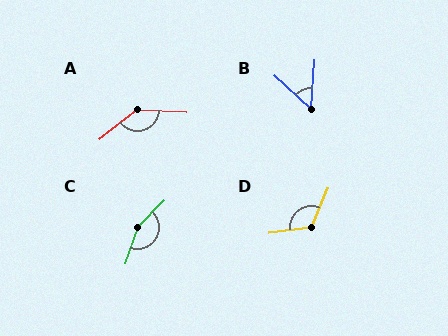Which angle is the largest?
C, at approximately 154 degrees.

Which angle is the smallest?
B, at approximately 52 degrees.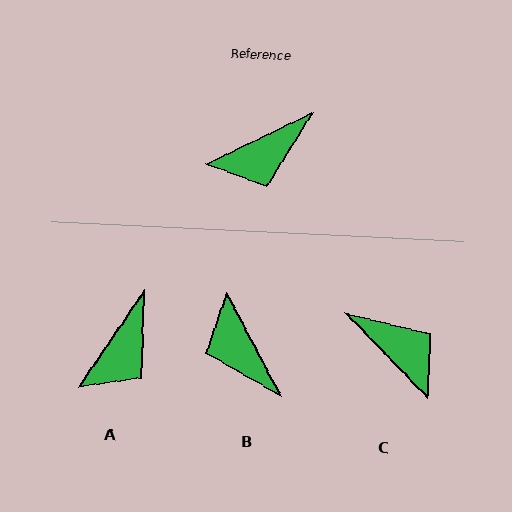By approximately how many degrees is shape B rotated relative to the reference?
Approximately 89 degrees clockwise.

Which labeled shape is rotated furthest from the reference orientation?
C, about 108 degrees away.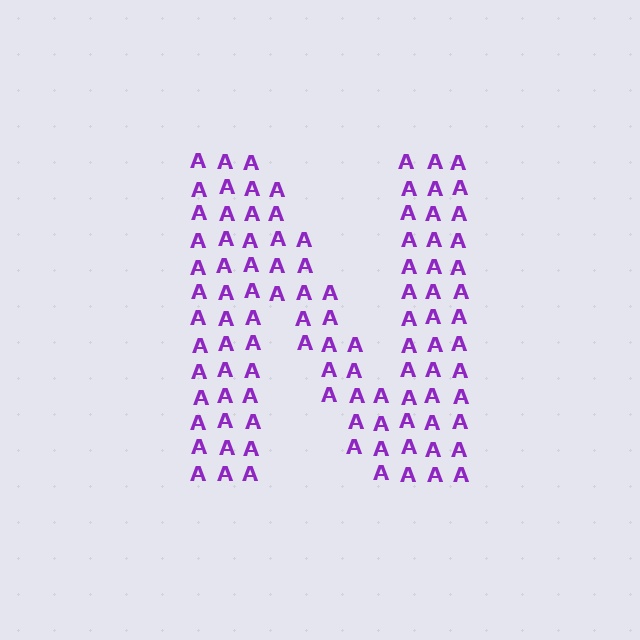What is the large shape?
The large shape is the letter N.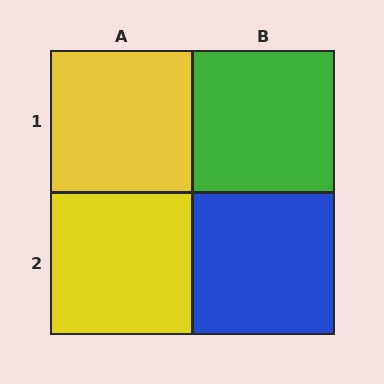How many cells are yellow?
2 cells are yellow.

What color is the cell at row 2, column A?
Yellow.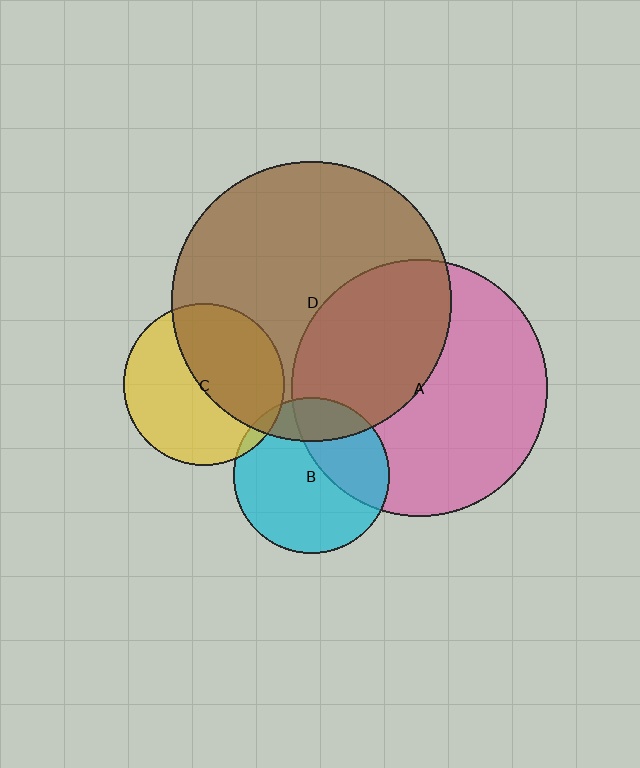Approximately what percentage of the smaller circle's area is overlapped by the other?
Approximately 5%.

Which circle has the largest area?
Circle D (brown).